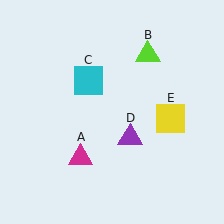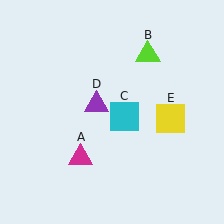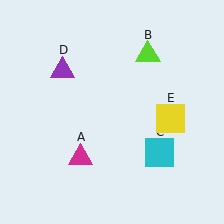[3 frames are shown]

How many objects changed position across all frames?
2 objects changed position: cyan square (object C), purple triangle (object D).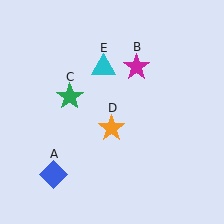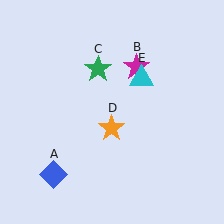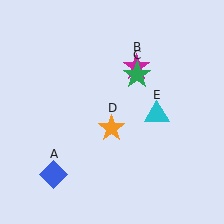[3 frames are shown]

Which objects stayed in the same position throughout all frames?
Blue diamond (object A) and magenta star (object B) and orange star (object D) remained stationary.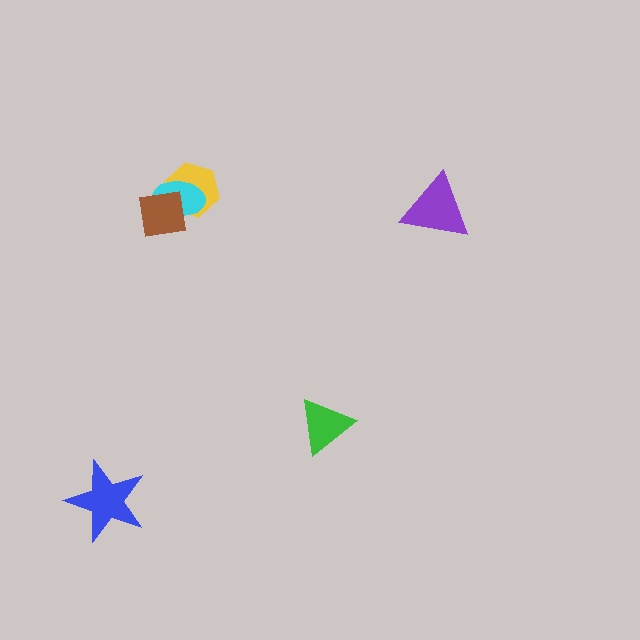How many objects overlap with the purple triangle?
0 objects overlap with the purple triangle.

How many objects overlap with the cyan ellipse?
2 objects overlap with the cyan ellipse.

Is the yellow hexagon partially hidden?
Yes, it is partially covered by another shape.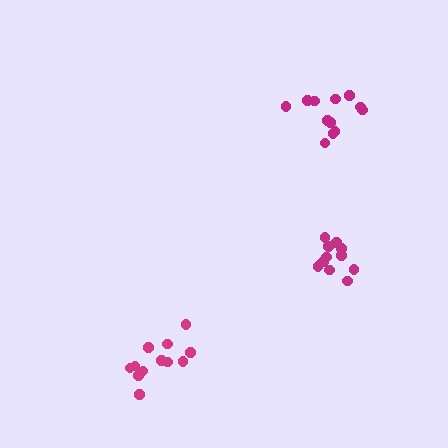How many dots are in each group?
Group 1: 12 dots, Group 2: 12 dots, Group 3: 12 dots (36 total).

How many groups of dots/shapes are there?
There are 3 groups.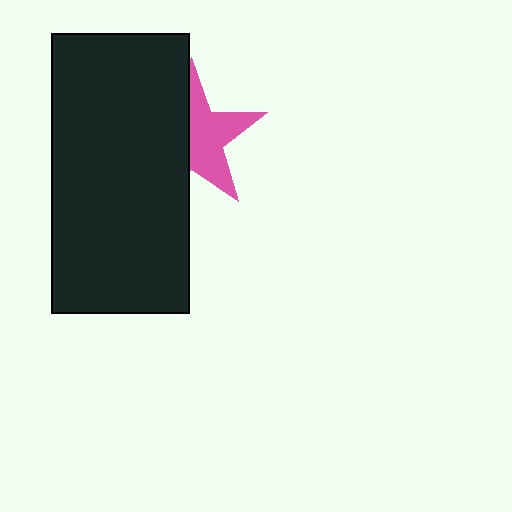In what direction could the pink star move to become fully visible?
The pink star could move right. That would shift it out from behind the black rectangle entirely.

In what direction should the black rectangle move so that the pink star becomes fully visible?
The black rectangle should move left. That is the shortest direction to clear the overlap and leave the pink star fully visible.